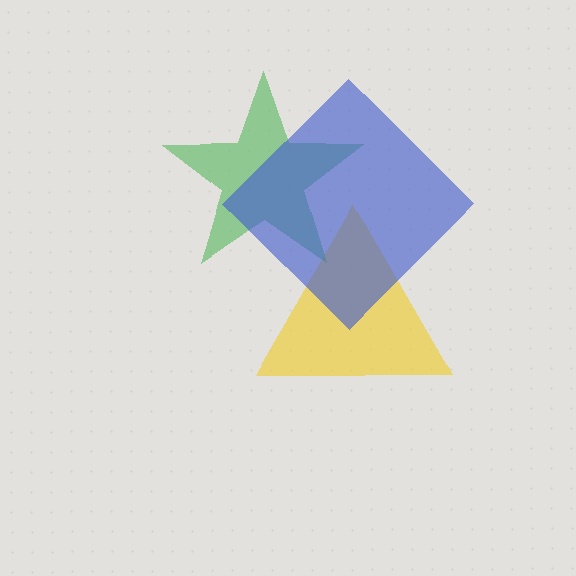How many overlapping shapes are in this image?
There are 3 overlapping shapes in the image.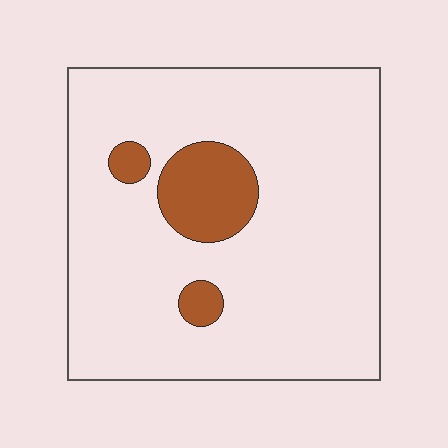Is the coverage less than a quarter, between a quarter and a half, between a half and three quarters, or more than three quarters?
Less than a quarter.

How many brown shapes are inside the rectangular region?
3.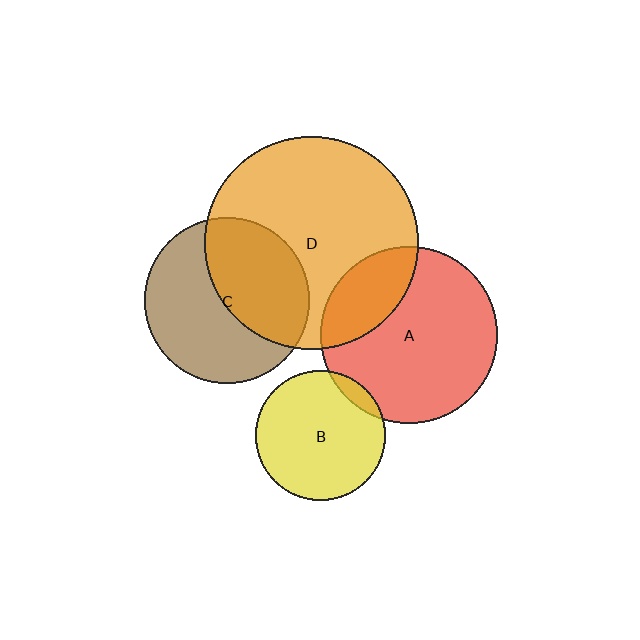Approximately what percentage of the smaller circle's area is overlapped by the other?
Approximately 25%.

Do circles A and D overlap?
Yes.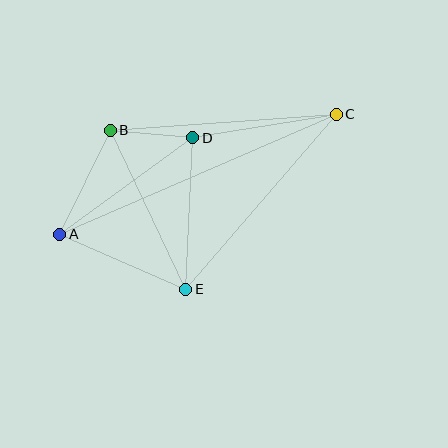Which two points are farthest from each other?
Points A and C are farthest from each other.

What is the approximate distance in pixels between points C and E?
The distance between C and E is approximately 231 pixels.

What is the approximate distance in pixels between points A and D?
The distance between A and D is approximately 164 pixels.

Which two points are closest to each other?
Points B and D are closest to each other.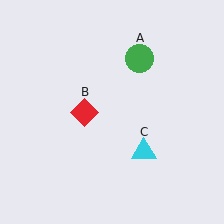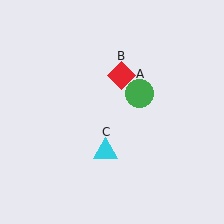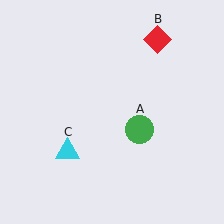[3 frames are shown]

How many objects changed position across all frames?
3 objects changed position: green circle (object A), red diamond (object B), cyan triangle (object C).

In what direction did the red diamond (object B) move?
The red diamond (object B) moved up and to the right.